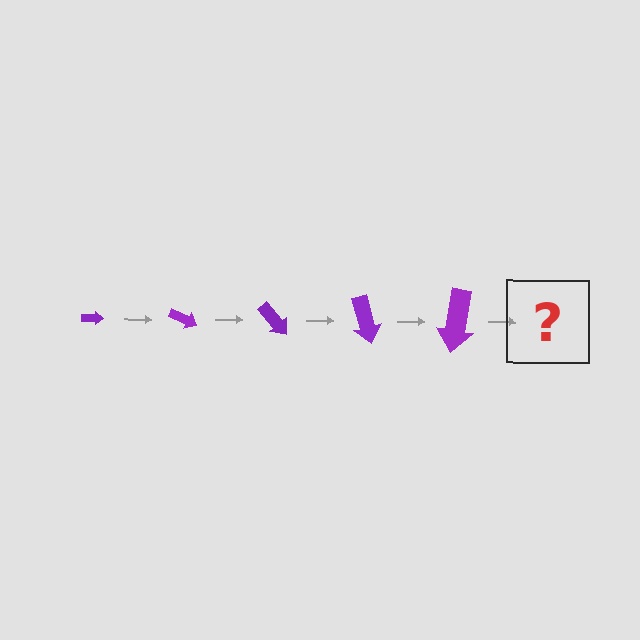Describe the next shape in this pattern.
It should be an arrow, larger than the previous one and rotated 125 degrees from the start.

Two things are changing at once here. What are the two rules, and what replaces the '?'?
The two rules are that the arrow grows larger each step and it rotates 25 degrees each step. The '?' should be an arrow, larger than the previous one and rotated 125 degrees from the start.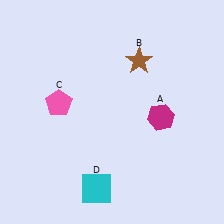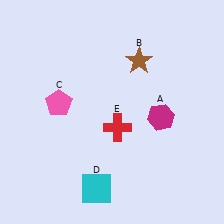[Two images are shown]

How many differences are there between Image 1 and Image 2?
There is 1 difference between the two images.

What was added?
A red cross (E) was added in Image 2.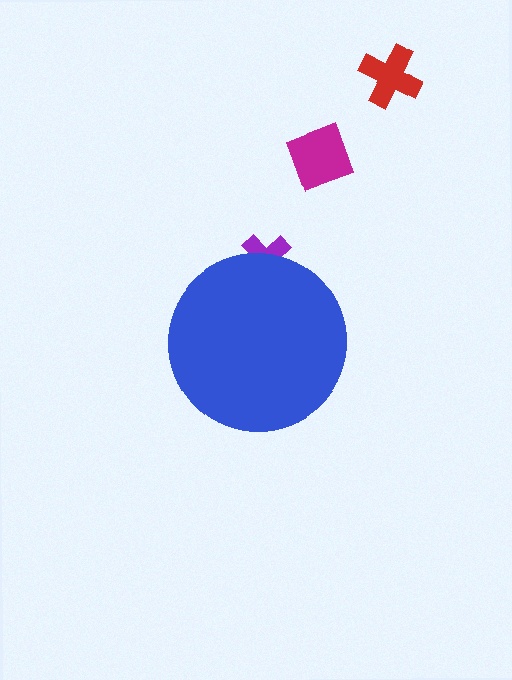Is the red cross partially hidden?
No, the red cross is fully visible.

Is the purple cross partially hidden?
Yes, the purple cross is partially hidden behind the blue circle.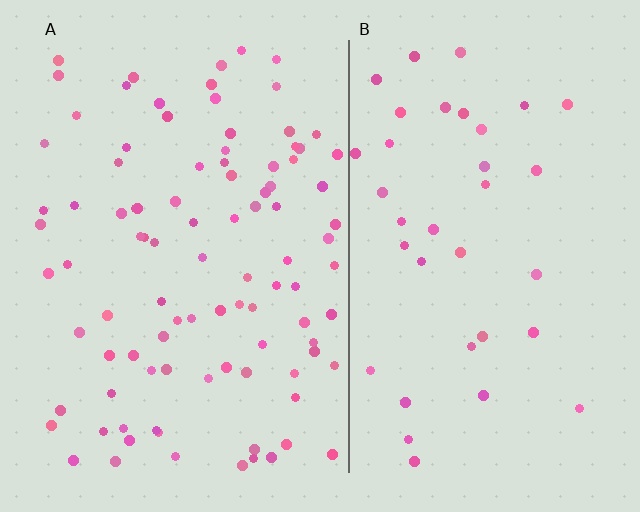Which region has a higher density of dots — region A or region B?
A (the left).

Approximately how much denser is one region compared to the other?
Approximately 2.6× — region A over region B.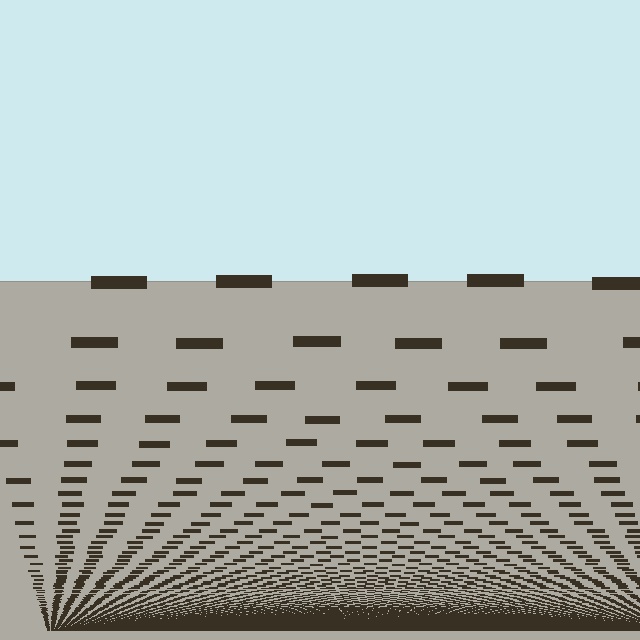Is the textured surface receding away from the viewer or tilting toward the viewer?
The surface appears to tilt toward the viewer. Texture elements get larger and sparser toward the top.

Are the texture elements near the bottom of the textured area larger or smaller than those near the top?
Smaller. The gradient is inverted — elements near the bottom are smaller and denser.